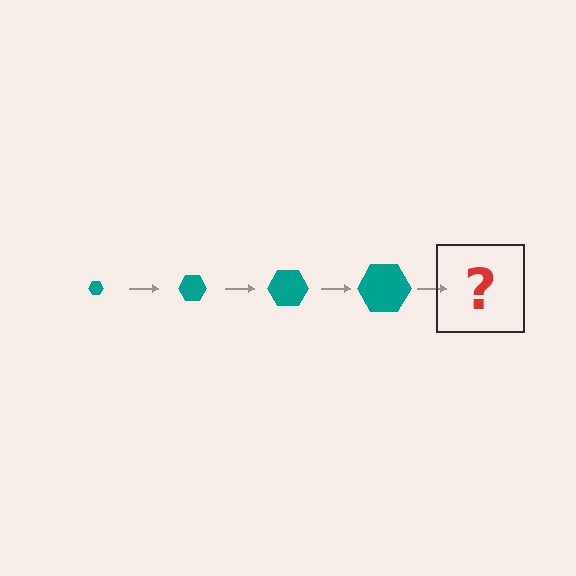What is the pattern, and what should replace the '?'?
The pattern is that the hexagon gets progressively larger each step. The '?' should be a teal hexagon, larger than the previous one.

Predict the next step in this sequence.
The next step is a teal hexagon, larger than the previous one.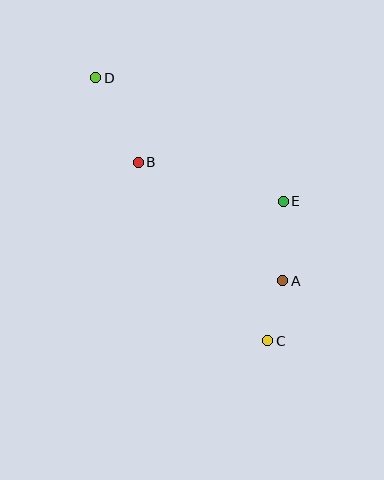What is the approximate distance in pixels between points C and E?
The distance between C and E is approximately 141 pixels.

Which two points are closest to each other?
Points A and C are closest to each other.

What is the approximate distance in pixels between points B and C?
The distance between B and C is approximately 221 pixels.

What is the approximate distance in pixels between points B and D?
The distance between B and D is approximately 95 pixels.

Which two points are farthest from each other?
Points C and D are farthest from each other.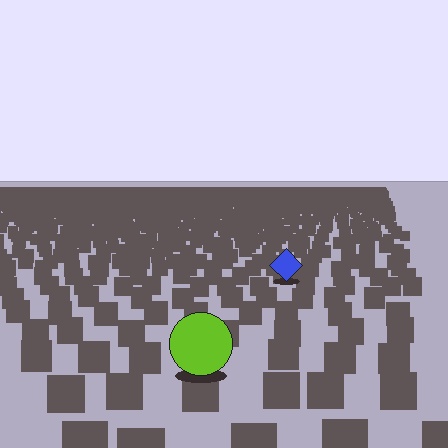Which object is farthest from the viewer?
The blue diamond is farthest from the viewer. It appears smaller and the ground texture around it is denser.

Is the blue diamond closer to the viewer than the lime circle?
No. The lime circle is closer — you can tell from the texture gradient: the ground texture is coarser near it.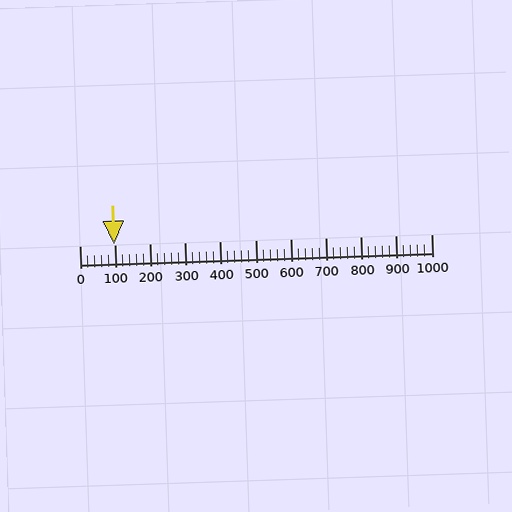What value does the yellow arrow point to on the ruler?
The yellow arrow points to approximately 99.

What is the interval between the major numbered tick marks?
The major tick marks are spaced 100 units apart.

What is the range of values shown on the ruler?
The ruler shows values from 0 to 1000.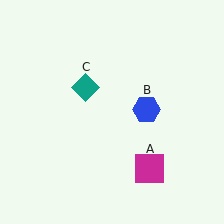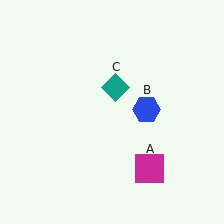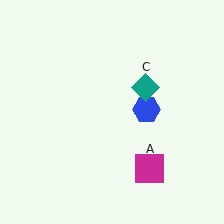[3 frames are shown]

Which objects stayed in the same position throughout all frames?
Magenta square (object A) and blue hexagon (object B) remained stationary.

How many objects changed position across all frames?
1 object changed position: teal diamond (object C).